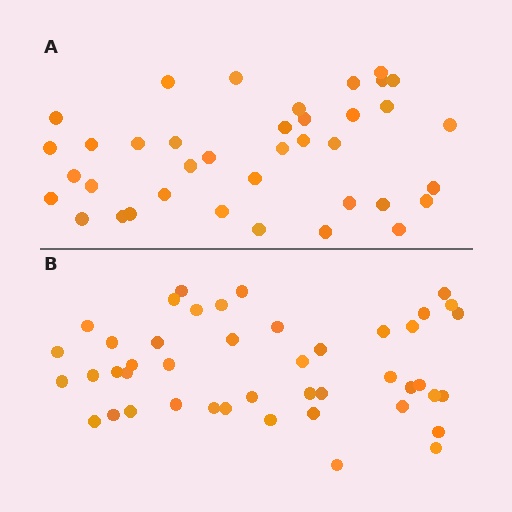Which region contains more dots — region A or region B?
Region B (the bottom region) has more dots.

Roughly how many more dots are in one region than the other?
Region B has roughly 8 or so more dots than region A.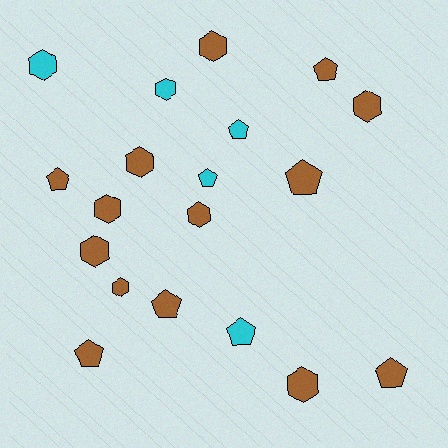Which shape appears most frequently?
Hexagon, with 10 objects.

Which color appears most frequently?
Brown, with 14 objects.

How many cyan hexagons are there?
There are 2 cyan hexagons.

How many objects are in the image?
There are 19 objects.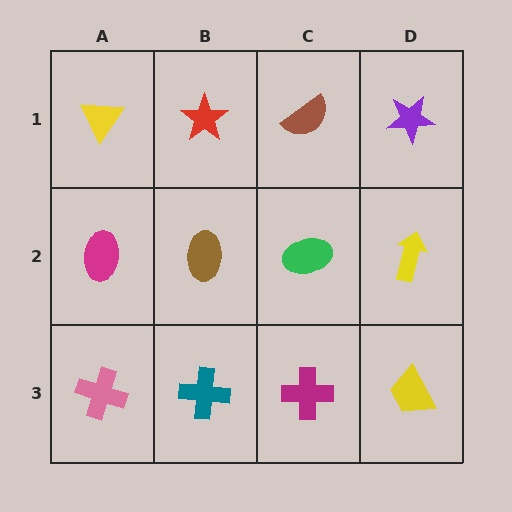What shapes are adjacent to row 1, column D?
A yellow arrow (row 2, column D), a brown semicircle (row 1, column C).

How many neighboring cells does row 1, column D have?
2.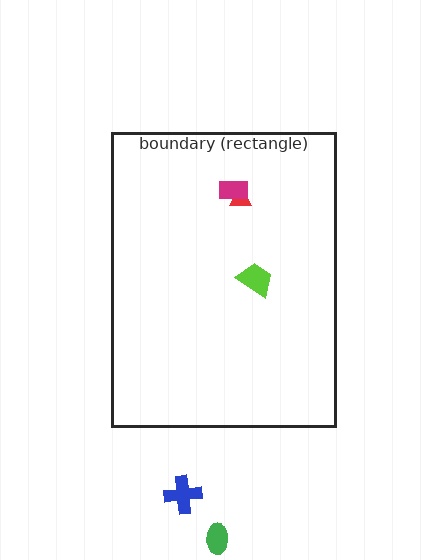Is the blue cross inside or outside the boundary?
Outside.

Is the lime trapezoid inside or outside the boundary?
Inside.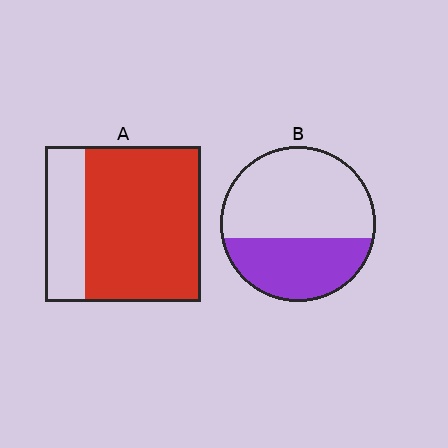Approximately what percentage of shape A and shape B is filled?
A is approximately 75% and B is approximately 40%.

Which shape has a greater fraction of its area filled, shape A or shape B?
Shape A.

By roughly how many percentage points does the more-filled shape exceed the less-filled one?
By roughly 35 percentage points (A over B).